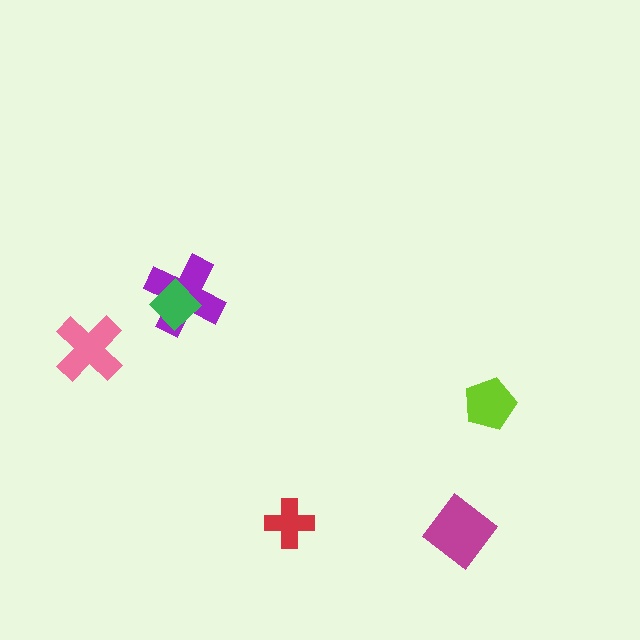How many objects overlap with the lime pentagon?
0 objects overlap with the lime pentagon.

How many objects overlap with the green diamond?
1 object overlaps with the green diamond.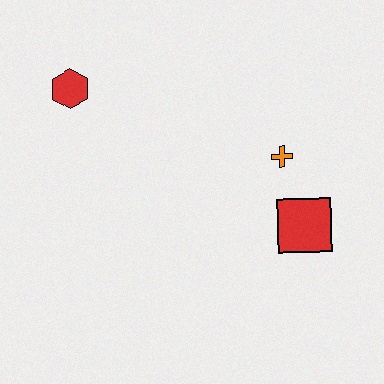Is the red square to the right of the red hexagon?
Yes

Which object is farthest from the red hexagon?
The red square is farthest from the red hexagon.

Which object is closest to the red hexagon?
The orange cross is closest to the red hexagon.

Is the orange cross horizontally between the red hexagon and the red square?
Yes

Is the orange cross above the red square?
Yes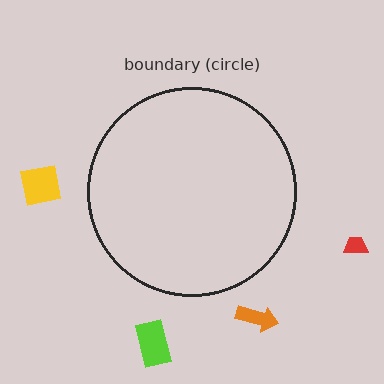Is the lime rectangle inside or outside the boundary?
Outside.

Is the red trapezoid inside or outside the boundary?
Outside.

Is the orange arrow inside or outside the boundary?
Outside.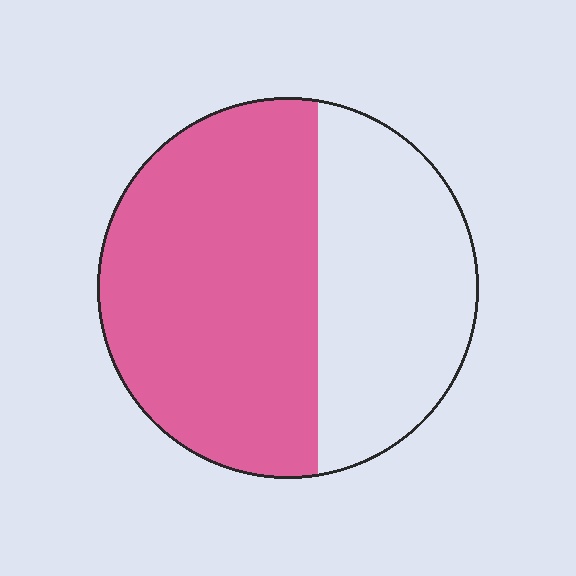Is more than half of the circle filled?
Yes.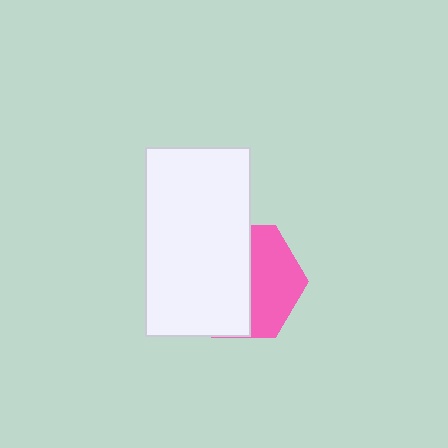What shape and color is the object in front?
The object in front is a white rectangle.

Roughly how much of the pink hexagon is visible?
A small part of it is visible (roughly 42%).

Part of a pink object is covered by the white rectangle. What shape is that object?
It is a hexagon.